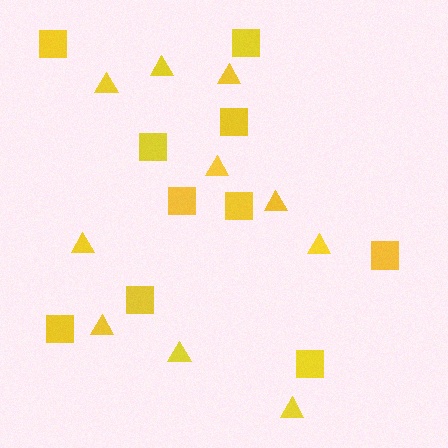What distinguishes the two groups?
There are 2 groups: one group of triangles (10) and one group of squares (10).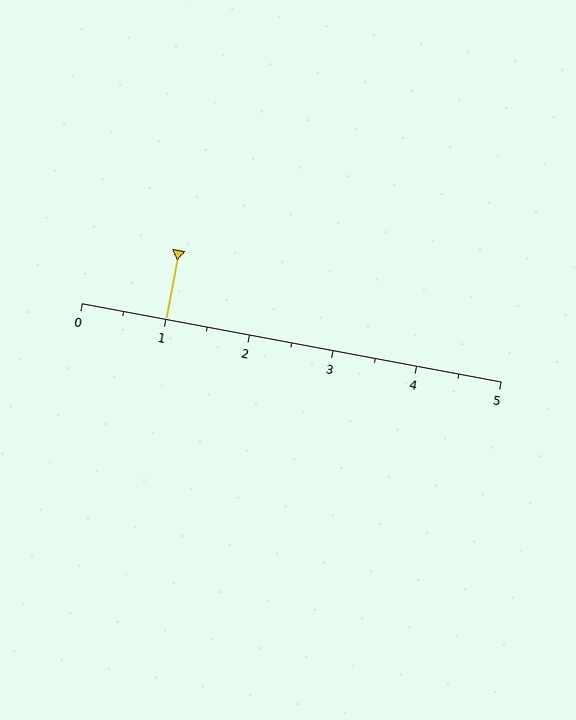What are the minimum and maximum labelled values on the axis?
The axis runs from 0 to 5.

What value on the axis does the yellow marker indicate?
The marker indicates approximately 1.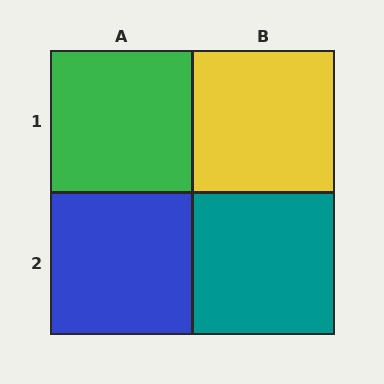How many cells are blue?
1 cell is blue.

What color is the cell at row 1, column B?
Yellow.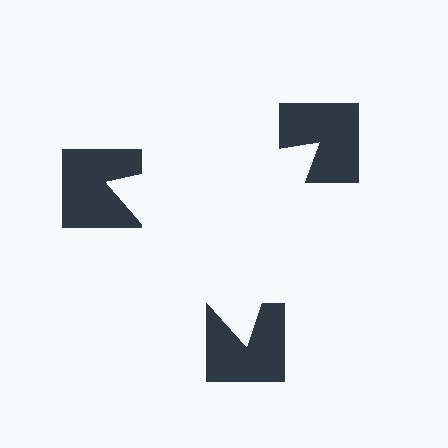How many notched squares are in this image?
There are 3 — one at each vertex of the illusory triangle.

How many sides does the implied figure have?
3 sides.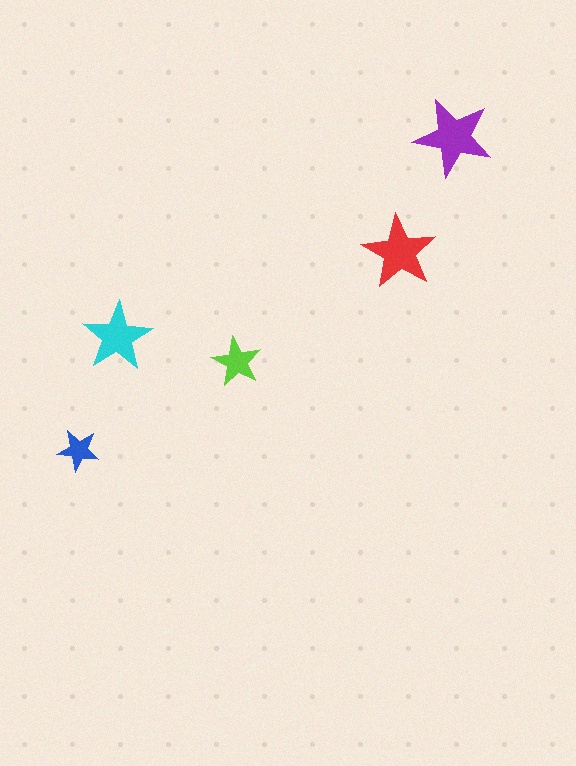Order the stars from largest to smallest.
the purple one, the red one, the cyan one, the lime one, the blue one.